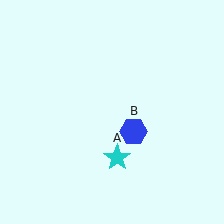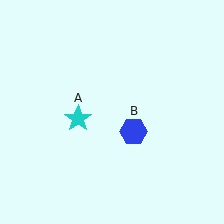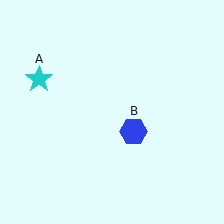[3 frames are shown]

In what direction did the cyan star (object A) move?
The cyan star (object A) moved up and to the left.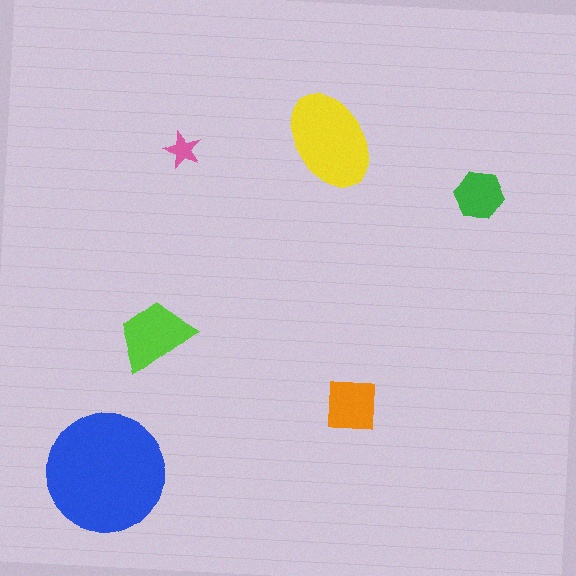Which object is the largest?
The blue circle.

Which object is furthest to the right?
The green hexagon is rightmost.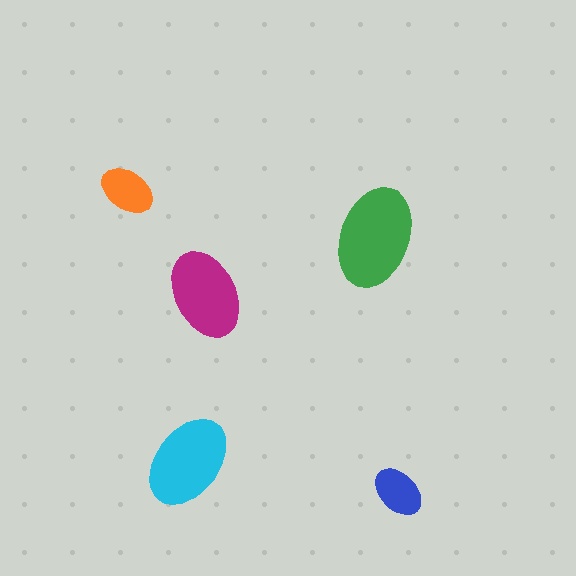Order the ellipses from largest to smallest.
the green one, the cyan one, the magenta one, the orange one, the blue one.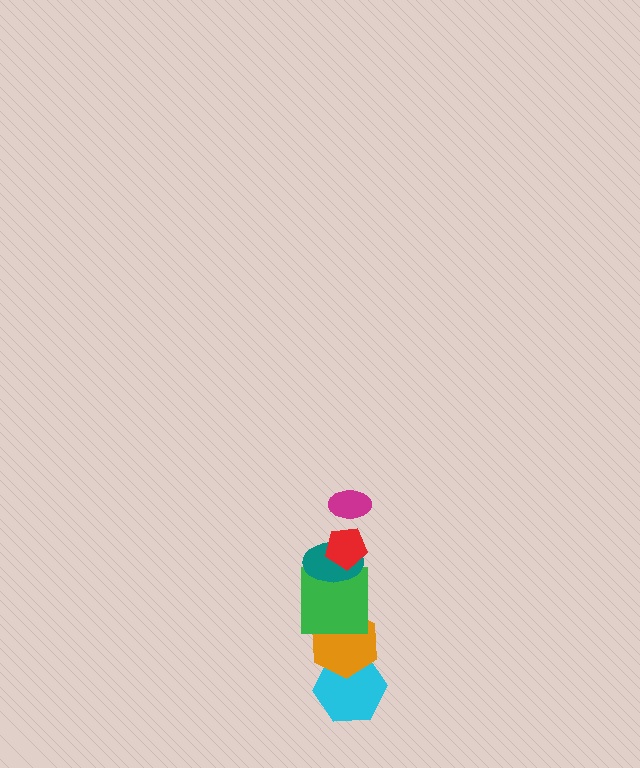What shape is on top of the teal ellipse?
The red pentagon is on top of the teal ellipse.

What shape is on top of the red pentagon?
The magenta ellipse is on top of the red pentagon.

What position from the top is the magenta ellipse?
The magenta ellipse is 1st from the top.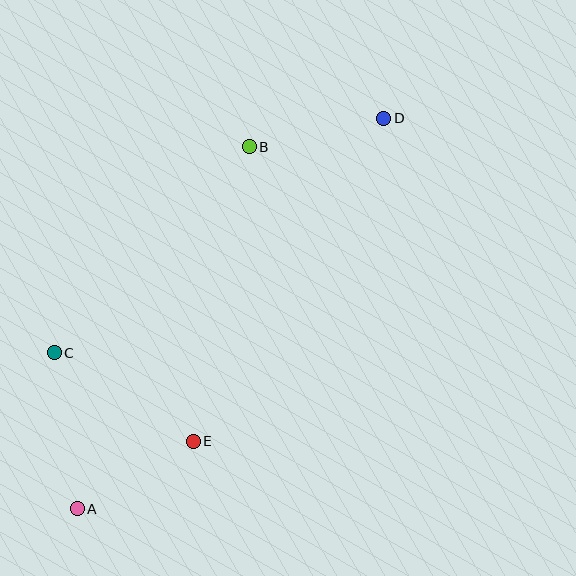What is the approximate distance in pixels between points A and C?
The distance between A and C is approximately 158 pixels.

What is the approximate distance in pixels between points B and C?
The distance between B and C is approximately 284 pixels.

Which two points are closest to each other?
Points A and E are closest to each other.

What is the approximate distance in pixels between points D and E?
The distance between D and E is approximately 375 pixels.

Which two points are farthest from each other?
Points A and D are farthest from each other.